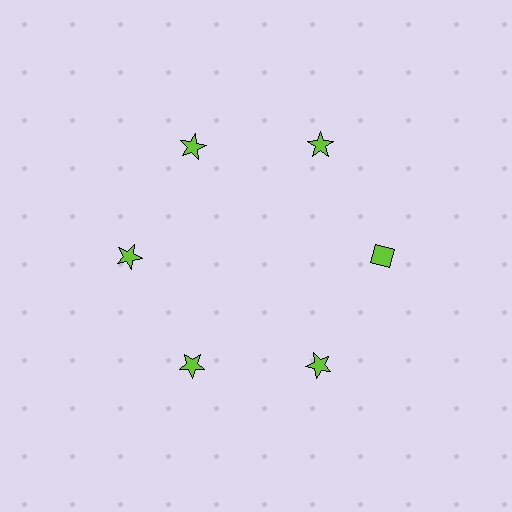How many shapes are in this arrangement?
There are 6 shapes arranged in a ring pattern.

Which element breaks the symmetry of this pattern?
The lime diamond at roughly the 3 o'clock position breaks the symmetry. All other shapes are lime stars.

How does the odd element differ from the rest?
It has a different shape: diamond instead of star.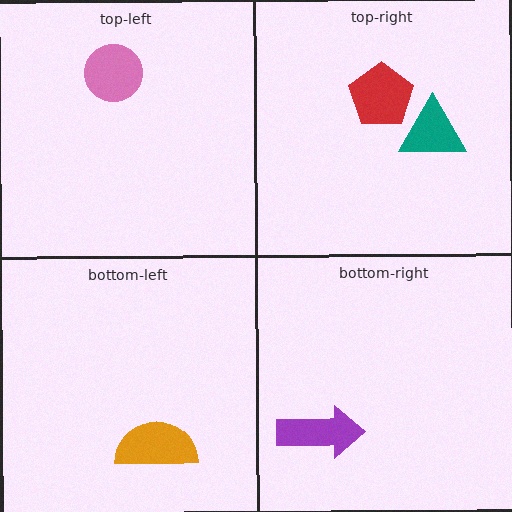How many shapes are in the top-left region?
1.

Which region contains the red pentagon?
The top-right region.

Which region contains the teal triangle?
The top-right region.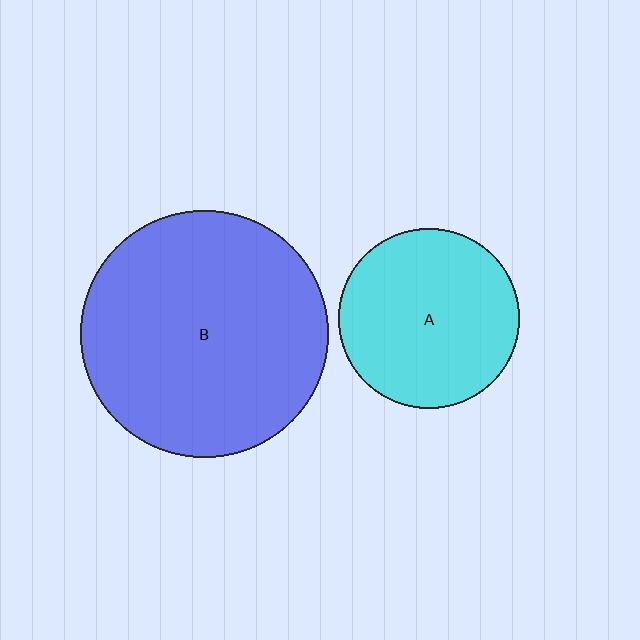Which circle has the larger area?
Circle B (blue).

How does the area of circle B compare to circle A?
Approximately 1.9 times.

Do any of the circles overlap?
No, none of the circles overlap.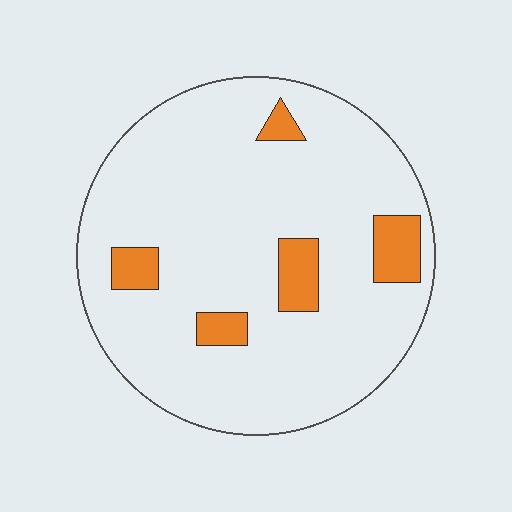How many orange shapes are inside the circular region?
5.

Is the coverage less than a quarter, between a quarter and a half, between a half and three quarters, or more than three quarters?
Less than a quarter.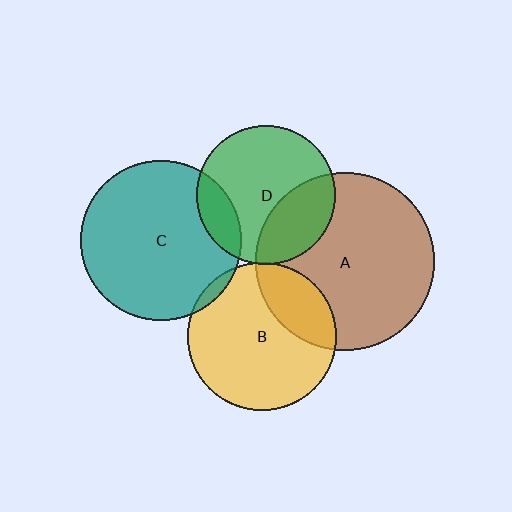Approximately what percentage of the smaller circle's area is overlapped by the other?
Approximately 30%.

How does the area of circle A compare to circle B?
Approximately 1.4 times.